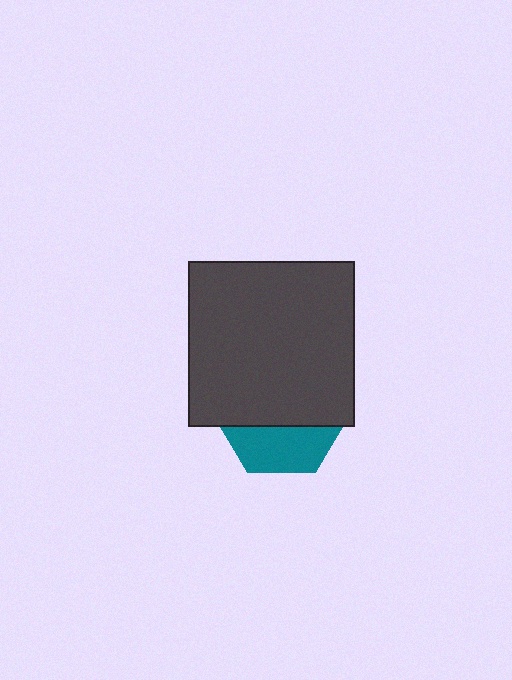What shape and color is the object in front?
The object in front is a dark gray square.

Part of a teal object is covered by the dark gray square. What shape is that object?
It is a hexagon.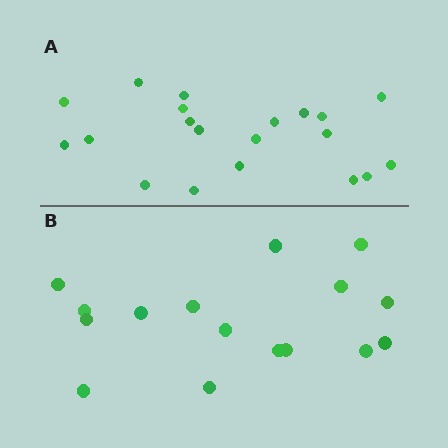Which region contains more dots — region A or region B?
Region A (the top region) has more dots.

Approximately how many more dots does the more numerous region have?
Region A has about 4 more dots than region B.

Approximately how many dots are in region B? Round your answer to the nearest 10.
About 20 dots. (The exact count is 16, which rounds to 20.)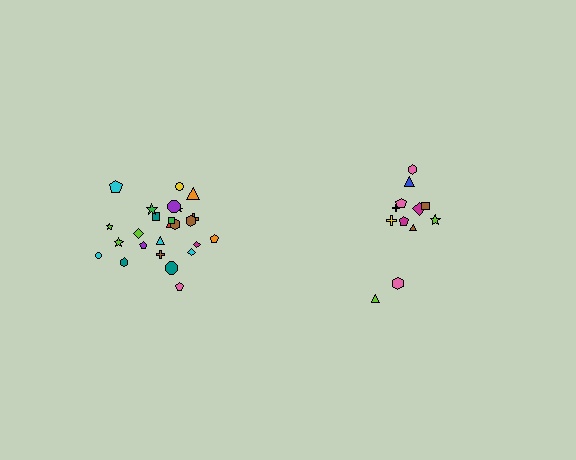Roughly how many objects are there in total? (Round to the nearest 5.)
Roughly 35 objects in total.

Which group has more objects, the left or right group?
The left group.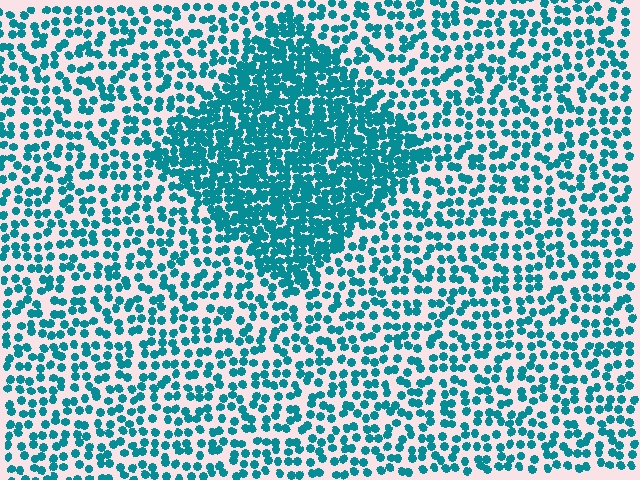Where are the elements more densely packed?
The elements are more densely packed inside the diamond boundary.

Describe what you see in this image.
The image contains small teal elements arranged at two different densities. A diamond-shaped region is visible where the elements are more densely packed than the surrounding area.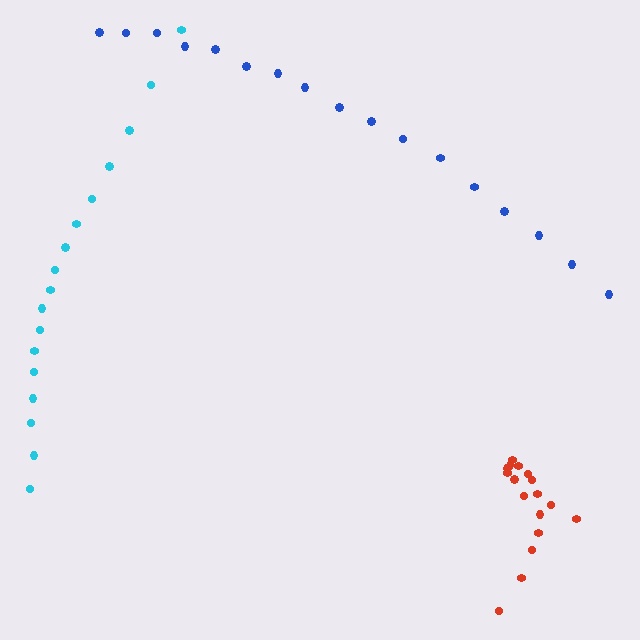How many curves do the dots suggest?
There are 3 distinct paths.